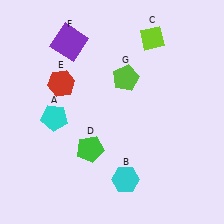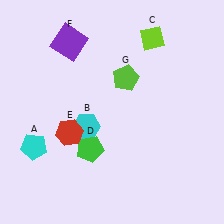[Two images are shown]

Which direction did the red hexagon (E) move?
The red hexagon (E) moved down.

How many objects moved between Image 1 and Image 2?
3 objects moved between the two images.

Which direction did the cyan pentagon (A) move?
The cyan pentagon (A) moved down.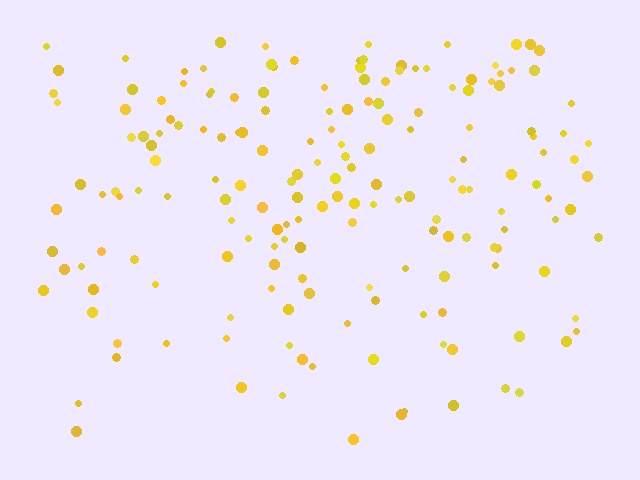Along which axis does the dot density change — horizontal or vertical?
Vertical.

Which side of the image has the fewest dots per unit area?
The bottom.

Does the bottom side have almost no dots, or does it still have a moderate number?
Still a moderate number, just noticeably fewer than the top.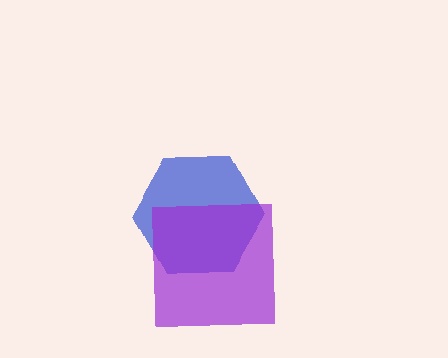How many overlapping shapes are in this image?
There are 2 overlapping shapes in the image.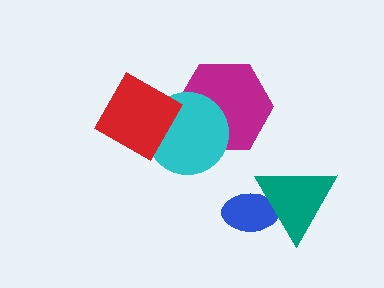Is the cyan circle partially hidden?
Yes, it is partially covered by another shape.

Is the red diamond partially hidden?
No, no other shape covers it.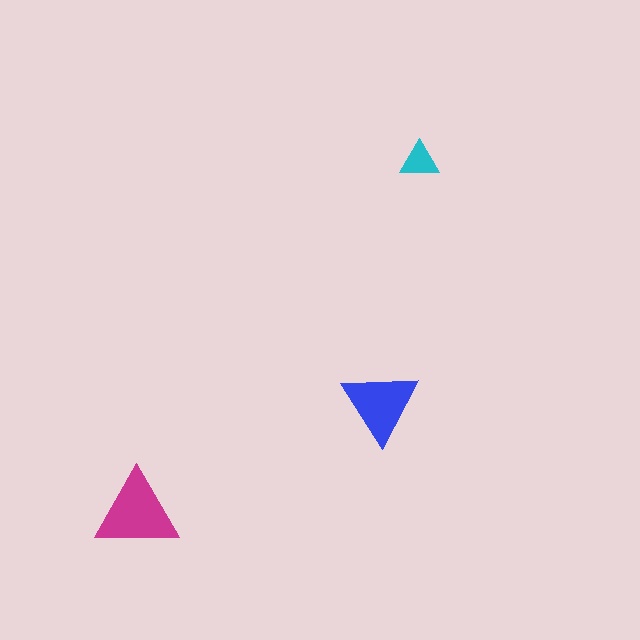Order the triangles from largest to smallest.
the magenta one, the blue one, the cyan one.